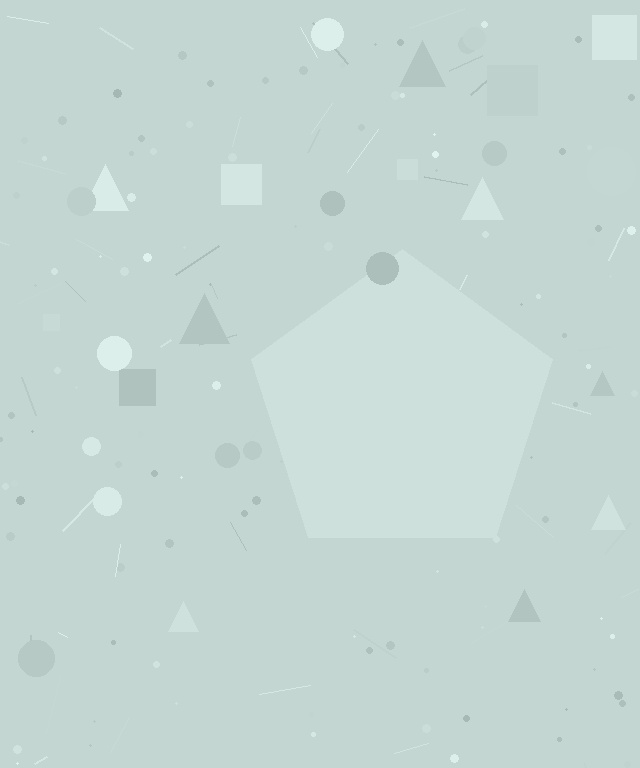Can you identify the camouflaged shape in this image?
The camouflaged shape is a pentagon.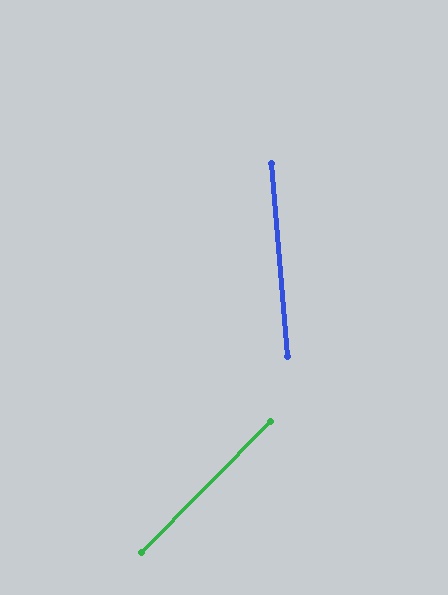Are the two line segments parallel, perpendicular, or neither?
Neither parallel nor perpendicular — they differ by about 49°.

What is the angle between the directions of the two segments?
Approximately 49 degrees.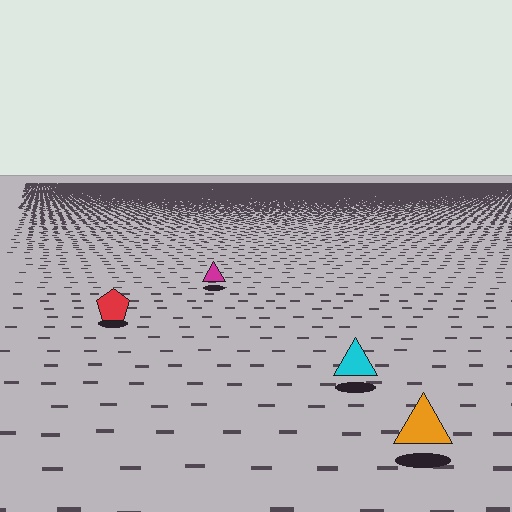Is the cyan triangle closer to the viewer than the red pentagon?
Yes. The cyan triangle is closer — you can tell from the texture gradient: the ground texture is coarser near it.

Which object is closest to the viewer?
The orange triangle is closest. The texture marks near it are larger and more spread out.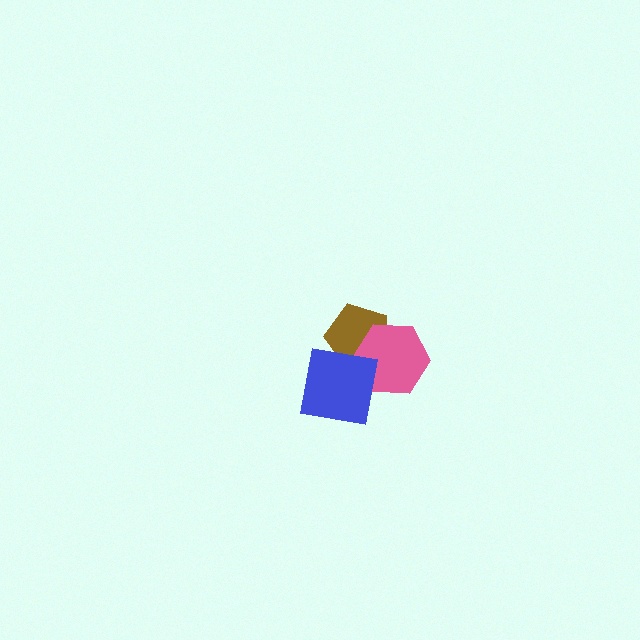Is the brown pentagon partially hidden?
Yes, it is partially covered by another shape.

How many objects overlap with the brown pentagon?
2 objects overlap with the brown pentagon.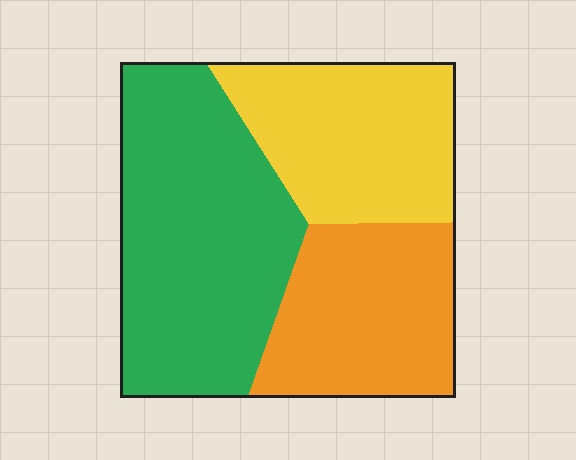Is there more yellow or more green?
Green.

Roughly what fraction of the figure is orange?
Orange covers around 30% of the figure.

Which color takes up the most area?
Green, at roughly 45%.